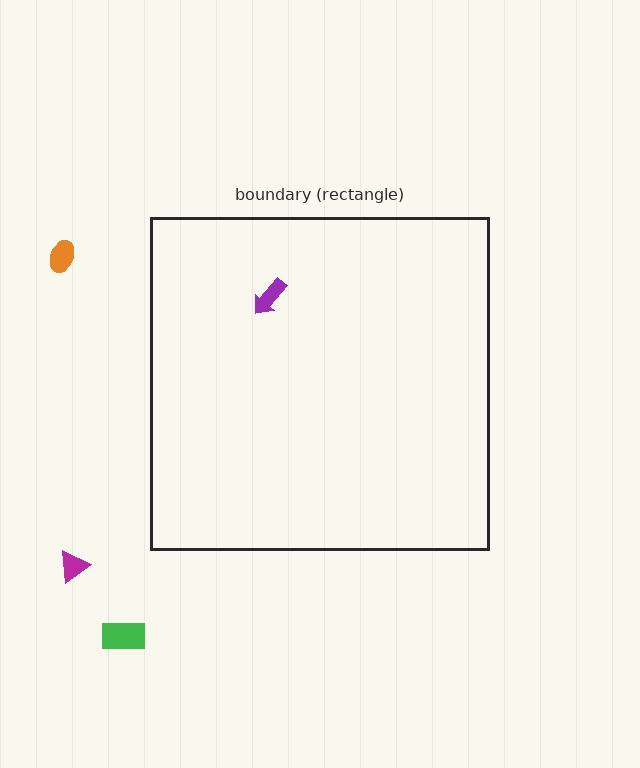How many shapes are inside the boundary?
1 inside, 3 outside.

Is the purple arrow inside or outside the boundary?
Inside.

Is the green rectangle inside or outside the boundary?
Outside.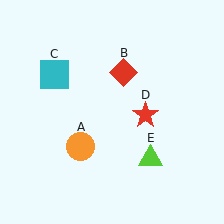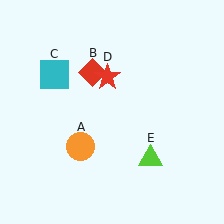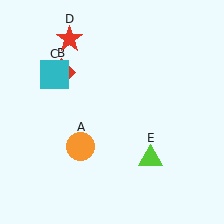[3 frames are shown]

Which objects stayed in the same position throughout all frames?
Orange circle (object A) and cyan square (object C) and lime triangle (object E) remained stationary.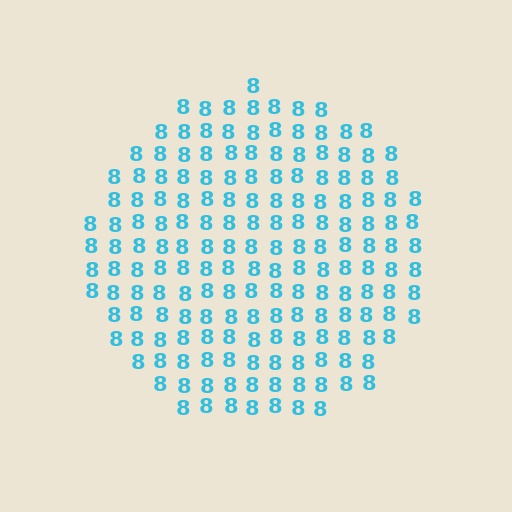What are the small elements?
The small elements are digit 8's.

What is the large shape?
The large shape is a circle.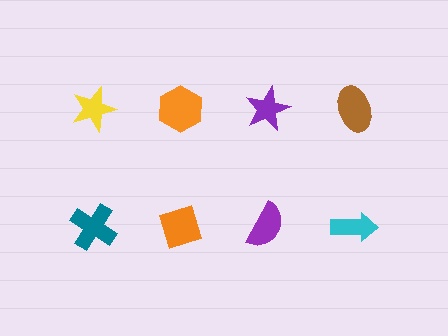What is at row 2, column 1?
A teal cross.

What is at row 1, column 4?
A brown ellipse.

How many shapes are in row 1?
4 shapes.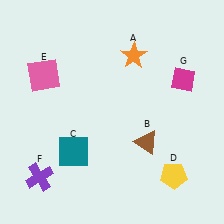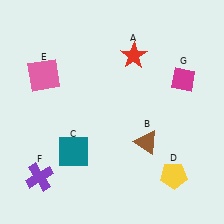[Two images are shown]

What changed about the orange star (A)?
In Image 1, A is orange. In Image 2, it changed to red.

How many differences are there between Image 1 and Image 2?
There is 1 difference between the two images.